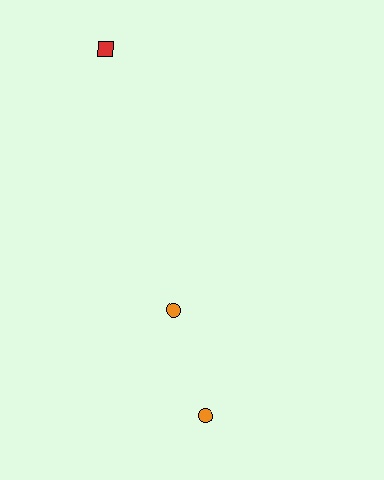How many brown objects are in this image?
There are no brown objects.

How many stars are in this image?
There are no stars.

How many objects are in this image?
There are 3 objects.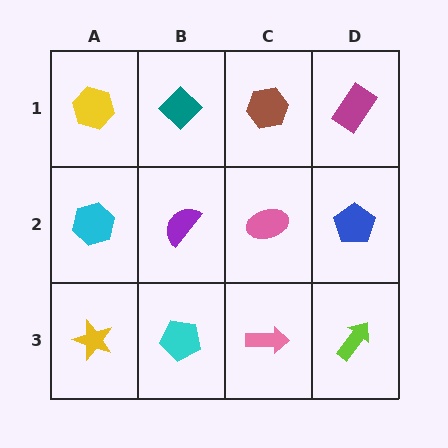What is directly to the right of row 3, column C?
A lime arrow.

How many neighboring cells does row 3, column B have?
3.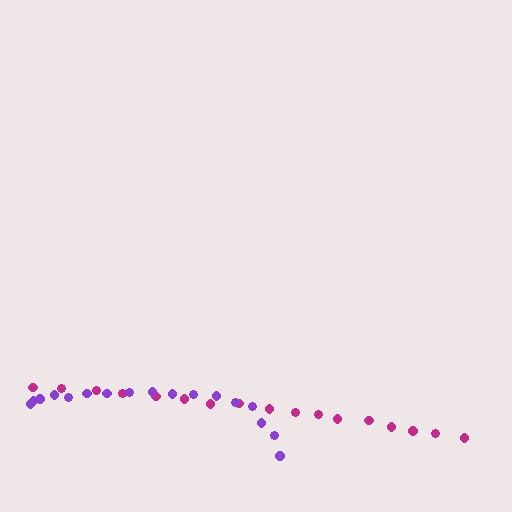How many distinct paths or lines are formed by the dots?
There are 2 distinct paths.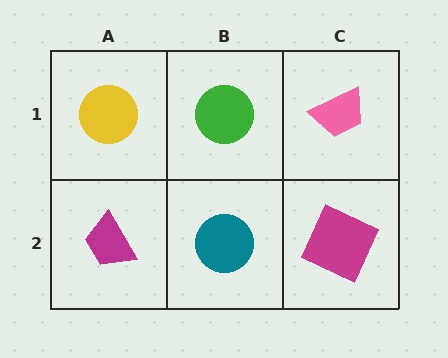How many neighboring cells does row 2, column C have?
2.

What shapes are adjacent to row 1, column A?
A magenta trapezoid (row 2, column A), a green circle (row 1, column B).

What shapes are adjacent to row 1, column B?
A teal circle (row 2, column B), a yellow circle (row 1, column A), a pink trapezoid (row 1, column C).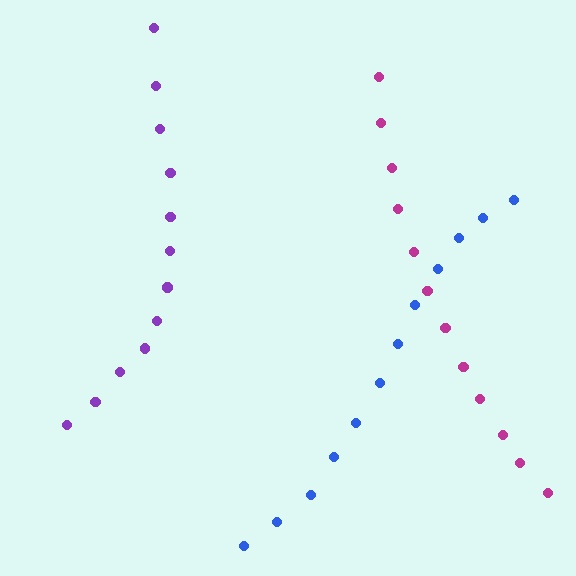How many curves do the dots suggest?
There are 3 distinct paths.